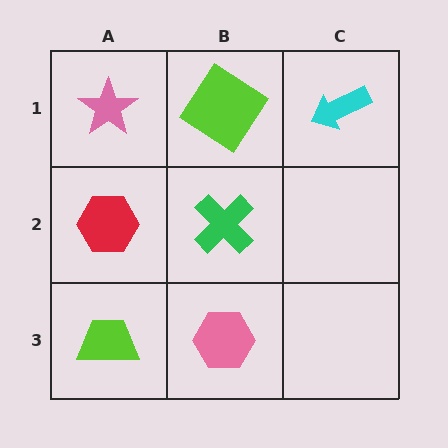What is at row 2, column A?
A red hexagon.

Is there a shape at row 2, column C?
No, that cell is empty.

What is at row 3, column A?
A lime trapezoid.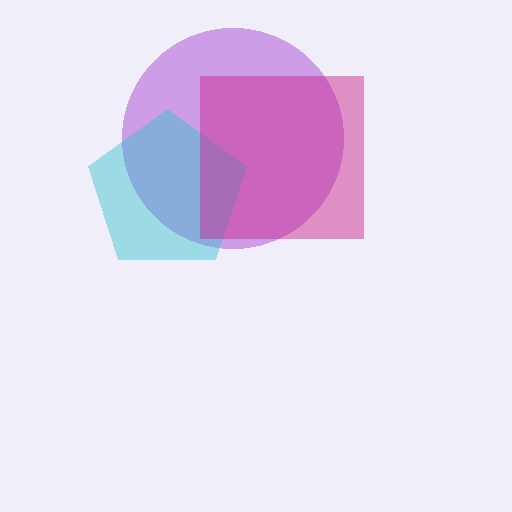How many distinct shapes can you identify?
There are 3 distinct shapes: a purple circle, a cyan pentagon, a magenta square.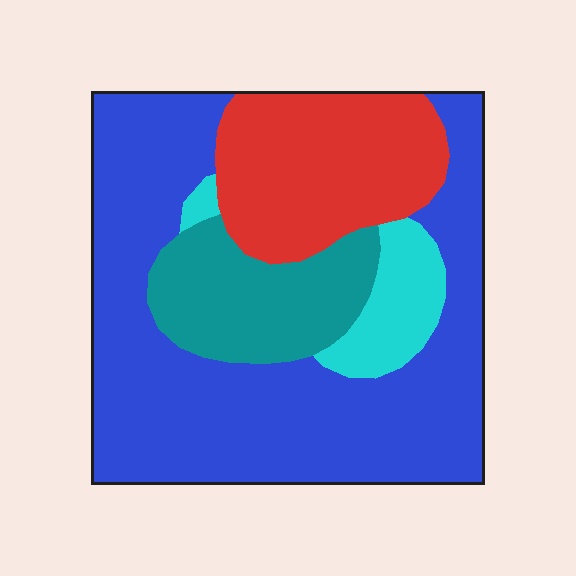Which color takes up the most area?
Blue, at roughly 55%.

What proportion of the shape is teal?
Teal covers around 15% of the shape.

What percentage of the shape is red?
Red covers about 20% of the shape.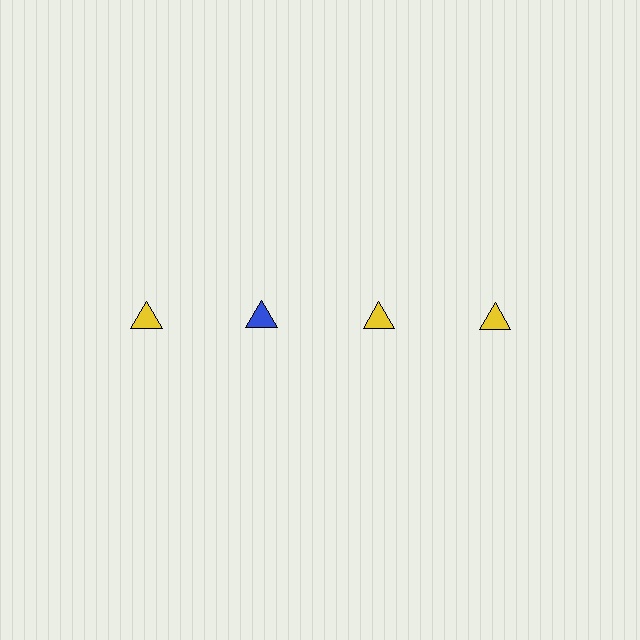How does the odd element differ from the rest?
It has a different color: blue instead of yellow.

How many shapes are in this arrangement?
There are 4 shapes arranged in a grid pattern.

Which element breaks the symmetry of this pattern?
The blue triangle in the top row, second from left column breaks the symmetry. All other shapes are yellow triangles.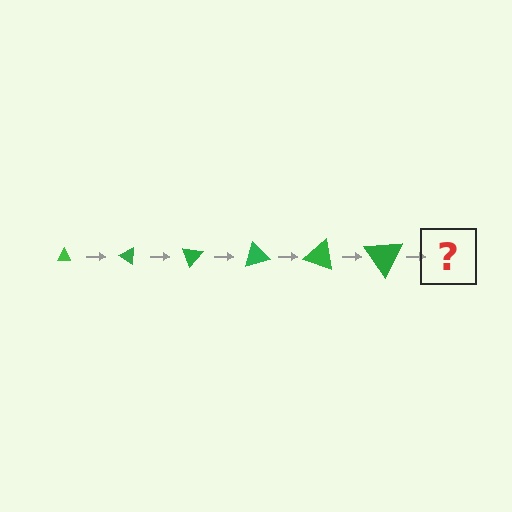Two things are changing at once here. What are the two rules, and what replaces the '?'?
The two rules are that the triangle grows larger each step and it rotates 35 degrees each step. The '?' should be a triangle, larger than the previous one and rotated 210 degrees from the start.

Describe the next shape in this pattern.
It should be a triangle, larger than the previous one and rotated 210 degrees from the start.